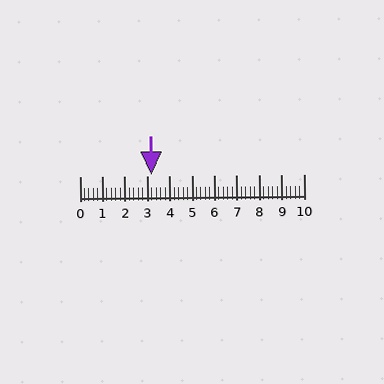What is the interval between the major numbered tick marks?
The major tick marks are spaced 1 units apart.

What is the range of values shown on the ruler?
The ruler shows values from 0 to 10.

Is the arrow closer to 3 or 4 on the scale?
The arrow is closer to 3.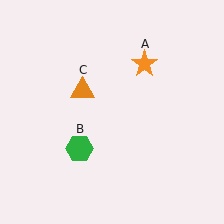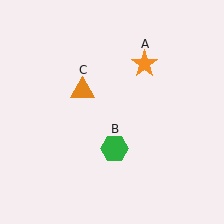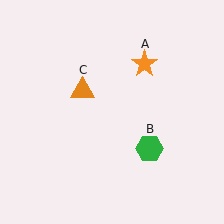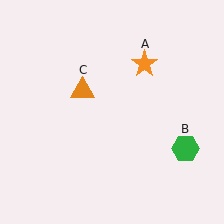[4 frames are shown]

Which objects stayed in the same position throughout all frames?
Orange star (object A) and orange triangle (object C) remained stationary.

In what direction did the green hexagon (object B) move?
The green hexagon (object B) moved right.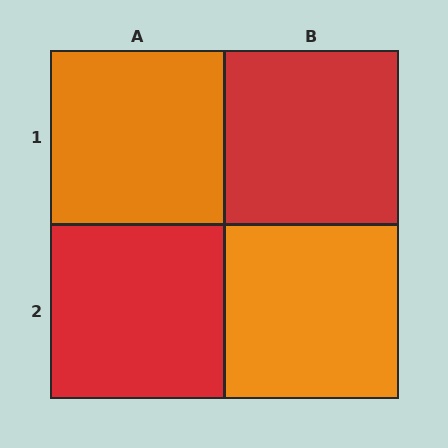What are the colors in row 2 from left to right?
Red, orange.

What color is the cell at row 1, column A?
Orange.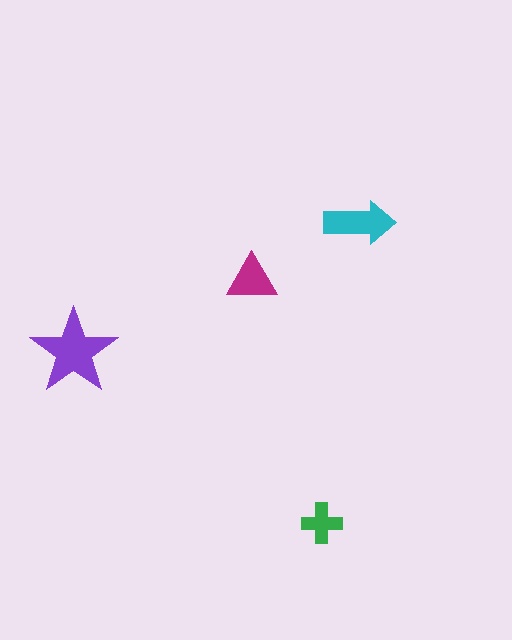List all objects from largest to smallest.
The purple star, the cyan arrow, the magenta triangle, the green cross.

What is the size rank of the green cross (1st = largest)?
4th.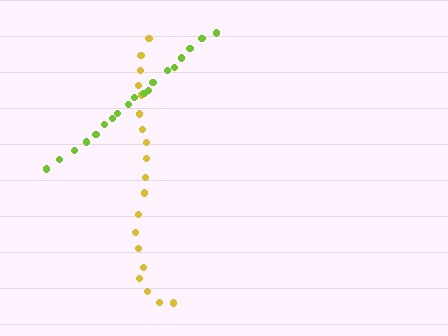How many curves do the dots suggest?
There are 2 distinct paths.